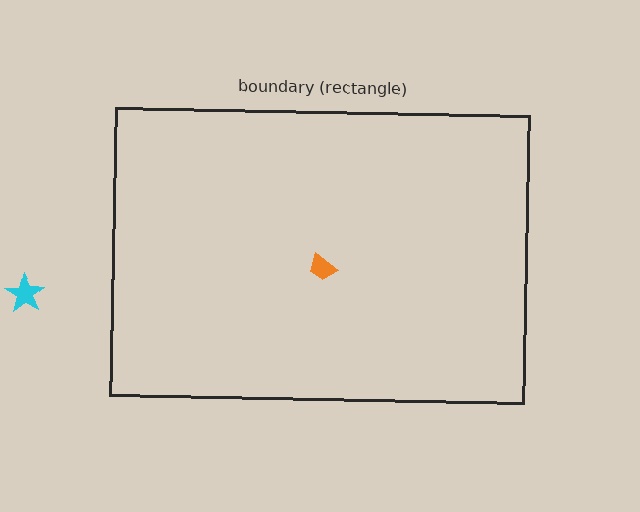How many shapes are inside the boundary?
1 inside, 1 outside.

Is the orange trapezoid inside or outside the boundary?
Inside.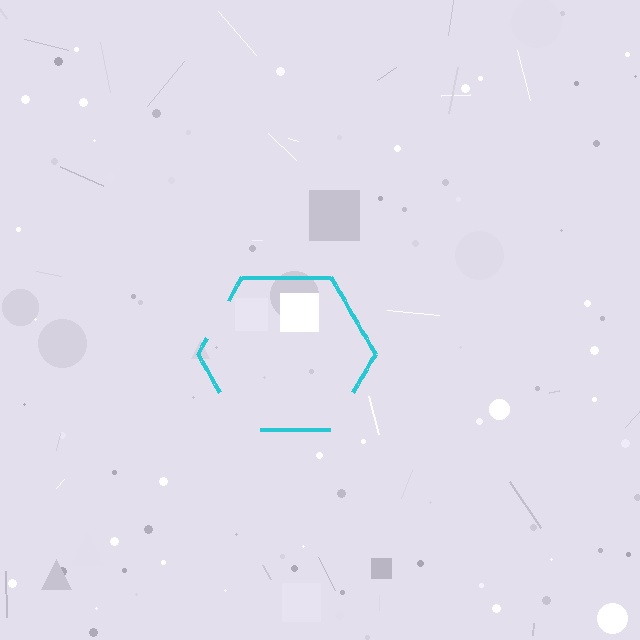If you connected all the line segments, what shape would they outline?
They would outline a hexagon.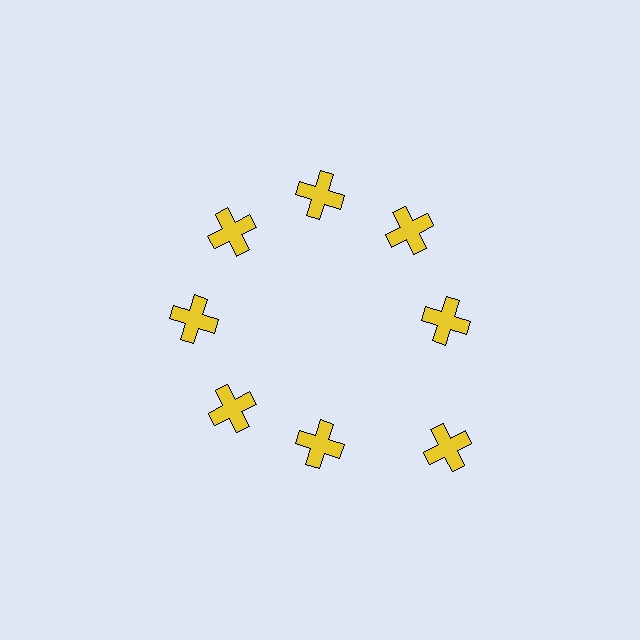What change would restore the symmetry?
The symmetry would be restored by moving it inward, back onto the ring so that all 8 crosses sit at equal angles and equal distance from the center.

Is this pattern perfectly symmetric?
No. The 8 yellow crosses are arranged in a ring, but one element near the 4 o'clock position is pushed outward from the center, breaking the 8-fold rotational symmetry.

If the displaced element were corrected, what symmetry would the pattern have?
It would have 8-fold rotational symmetry — the pattern would map onto itself every 45 degrees.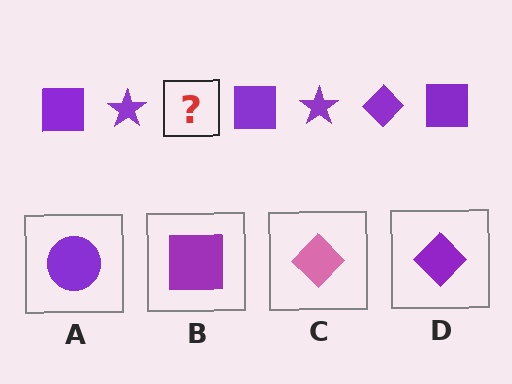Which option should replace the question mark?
Option D.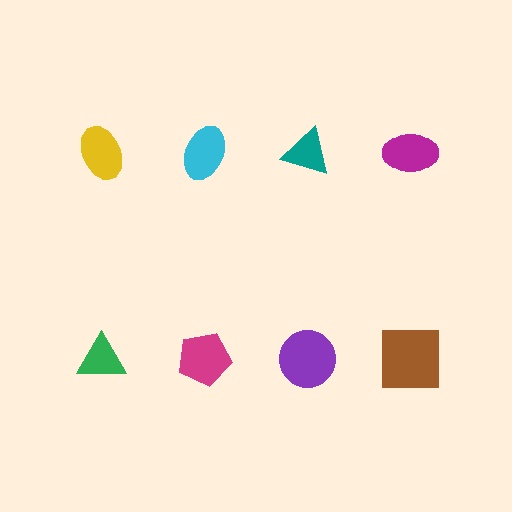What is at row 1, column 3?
A teal triangle.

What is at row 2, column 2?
A magenta pentagon.